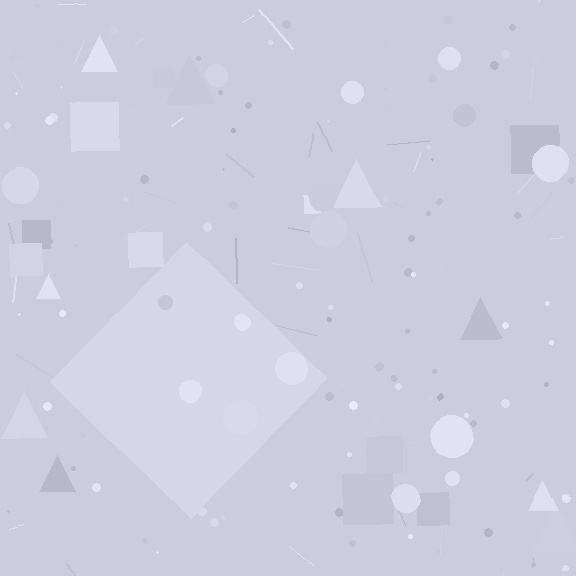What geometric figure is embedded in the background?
A diamond is embedded in the background.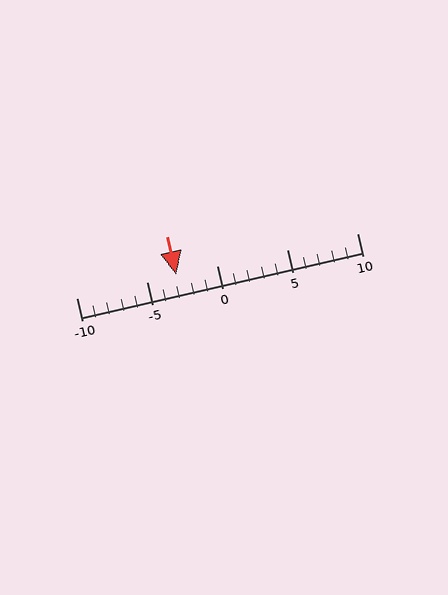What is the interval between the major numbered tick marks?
The major tick marks are spaced 5 units apart.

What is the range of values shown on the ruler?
The ruler shows values from -10 to 10.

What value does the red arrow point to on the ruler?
The red arrow points to approximately -3.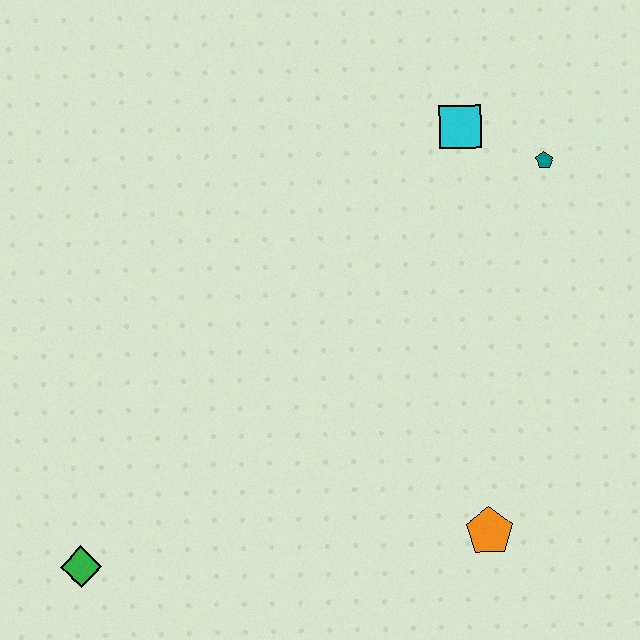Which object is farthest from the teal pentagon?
The green diamond is farthest from the teal pentagon.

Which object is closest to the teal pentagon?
The cyan square is closest to the teal pentagon.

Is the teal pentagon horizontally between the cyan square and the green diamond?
No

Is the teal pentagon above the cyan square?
No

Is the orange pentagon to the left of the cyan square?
No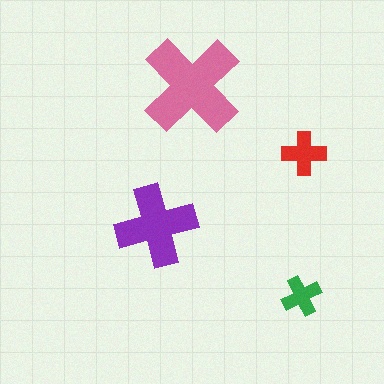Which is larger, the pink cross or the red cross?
The pink one.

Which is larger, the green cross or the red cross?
The red one.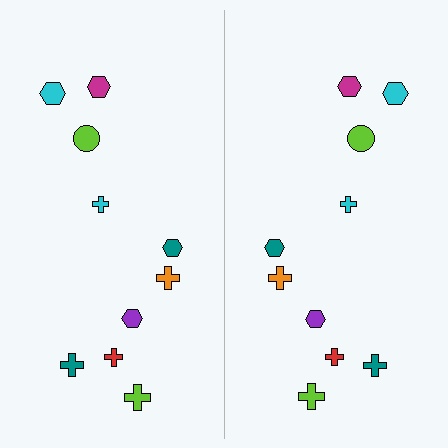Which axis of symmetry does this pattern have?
The pattern has a vertical axis of symmetry running through the center of the image.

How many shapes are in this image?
There are 20 shapes in this image.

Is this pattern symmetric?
Yes, this pattern has bilateral (reflection) symmetry.